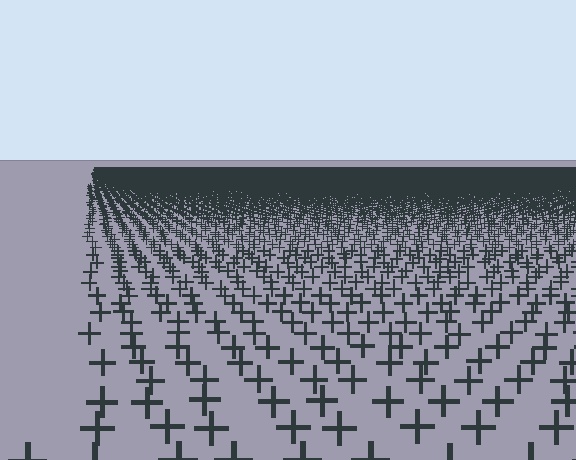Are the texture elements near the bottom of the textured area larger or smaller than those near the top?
Larger. Near the bottom, elements are closer to the viewer and appear at a bigger on-screen size.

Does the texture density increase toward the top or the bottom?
Density increases toward the top.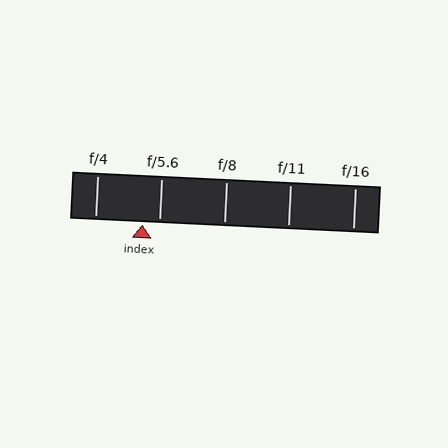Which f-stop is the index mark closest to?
The index mark is closest to f/5.6.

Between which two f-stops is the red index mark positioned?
The index mark is between f/4 and f/5.6.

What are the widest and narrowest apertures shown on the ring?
The widest aperture shown is f/4 and the narrowest is f/16.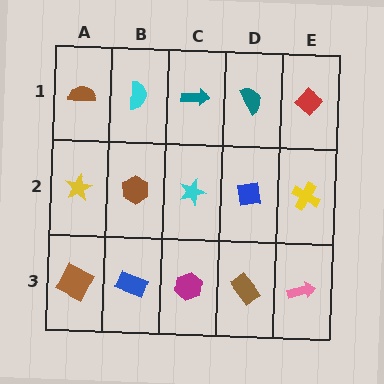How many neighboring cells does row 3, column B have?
3.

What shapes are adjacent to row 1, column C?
A cyan star (row 2, column C), a cyan semicircle (row 1, column B), a teal semicircle (row 1, column D).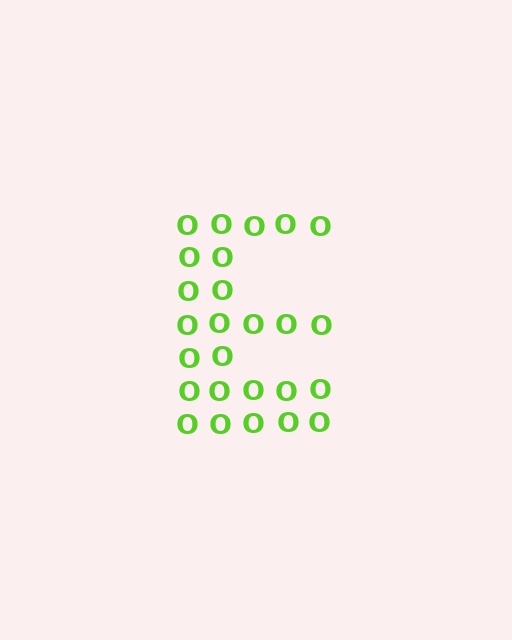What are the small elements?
The small elements are letter O's.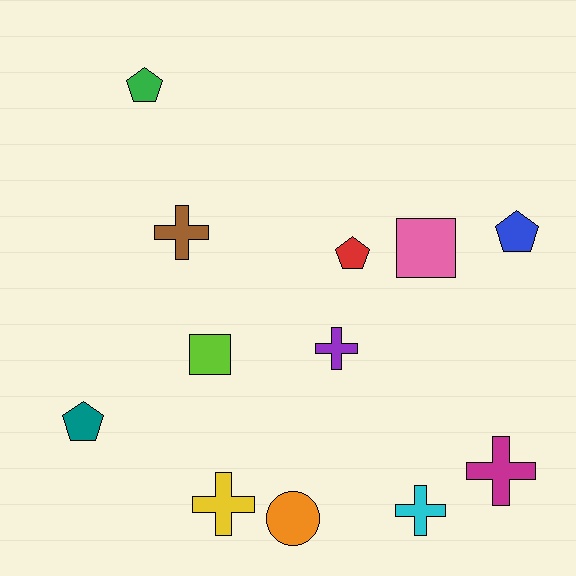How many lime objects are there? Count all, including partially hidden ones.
There is 1 lime object.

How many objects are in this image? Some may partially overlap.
There are 12 objects.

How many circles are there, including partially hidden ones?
There is 1 circle.